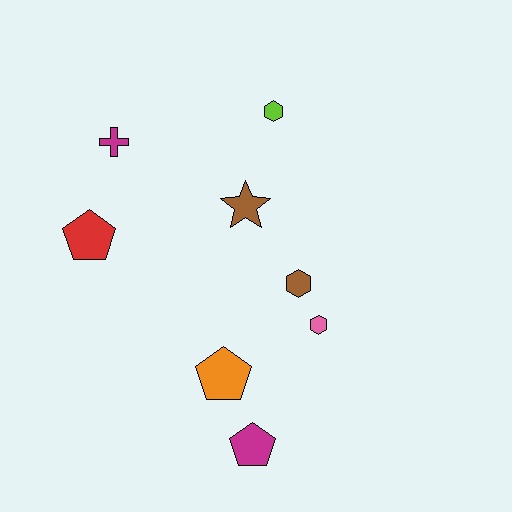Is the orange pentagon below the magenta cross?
Yes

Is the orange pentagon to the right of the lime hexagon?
No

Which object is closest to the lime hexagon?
The brown star is closest to the lime hexagon.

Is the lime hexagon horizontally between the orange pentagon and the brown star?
No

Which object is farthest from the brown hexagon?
The magenta cross is farthest from the brown hexagon.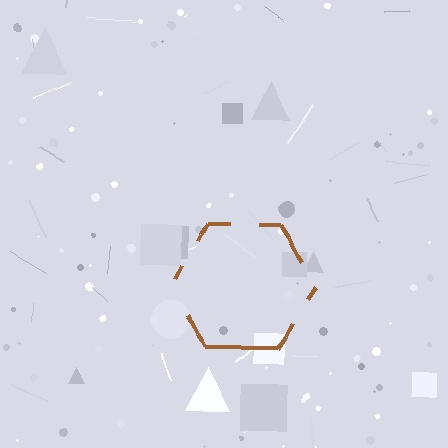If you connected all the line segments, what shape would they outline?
They would outline a hexagon.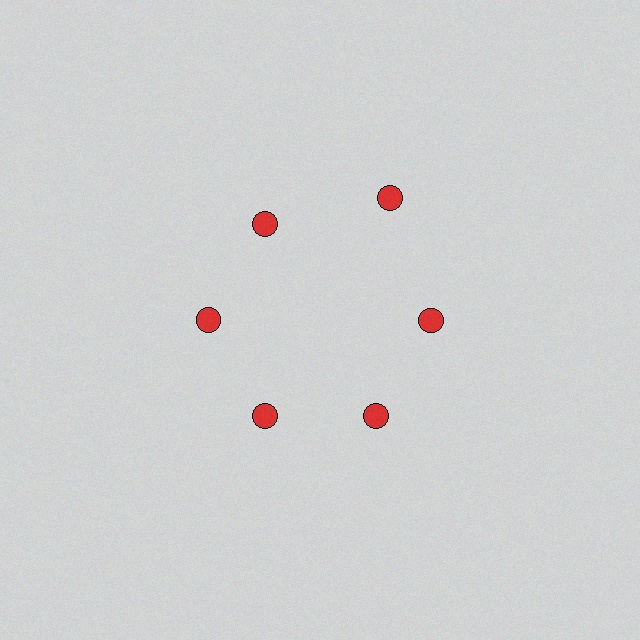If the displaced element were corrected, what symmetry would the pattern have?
It would have 6-fold rotational symmetry — the pattern would map onto itself every 60 degrees.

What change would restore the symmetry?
The symmetry would be restored by moving it inward, back onto the ring so that all 6 circles sit at equal angles and equal distance from the center.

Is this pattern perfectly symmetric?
No. The 6 red circles are arranged in a ring, but one element near the 1 o'clock position is pushed outward from the center, breaking the 6-fold rotational symmetry.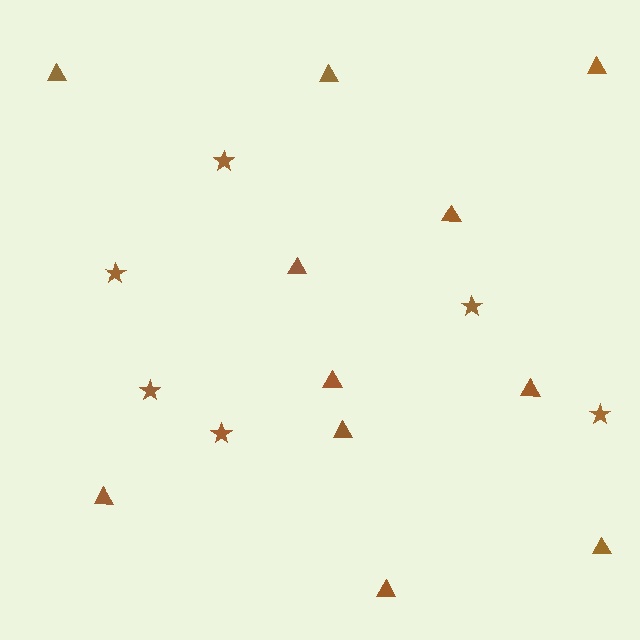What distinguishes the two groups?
There are 2 groups: one group of triangles (11) and one group of stars (6).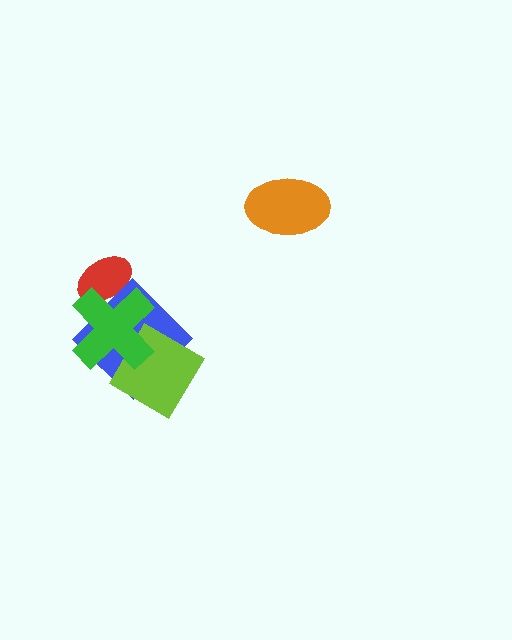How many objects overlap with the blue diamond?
2 objects overlap with the blue diamond.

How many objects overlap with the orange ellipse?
0 objects overlap with the orange ellipse.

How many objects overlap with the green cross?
3 objects overlap with the green cross.